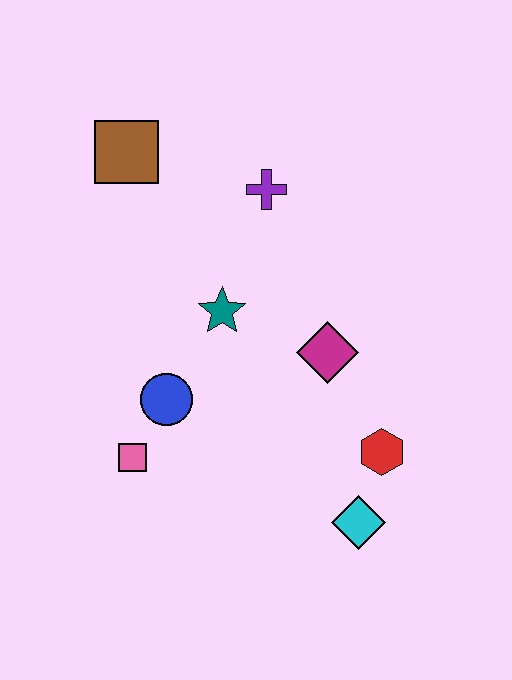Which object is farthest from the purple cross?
The cyan diamond is farthest from the purple cross.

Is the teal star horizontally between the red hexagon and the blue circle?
Yes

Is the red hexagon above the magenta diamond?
No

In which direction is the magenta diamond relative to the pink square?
The magenta diamond is to the right of the pink square.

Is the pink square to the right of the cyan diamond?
No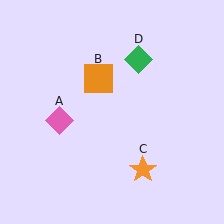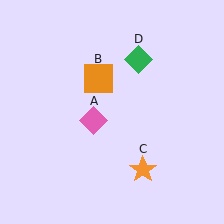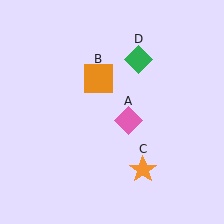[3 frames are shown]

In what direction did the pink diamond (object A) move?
The pink diamond (object A) moved right.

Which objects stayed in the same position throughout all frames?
Orange square (object B) and orange star (object C) and green diamond (object D) remained stationary.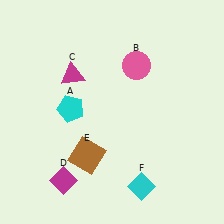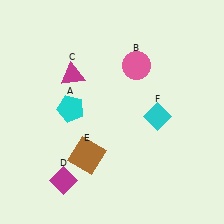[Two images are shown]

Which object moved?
The cyan diamond (F) moved up.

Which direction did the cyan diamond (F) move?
The cyan diamond (F) moved up.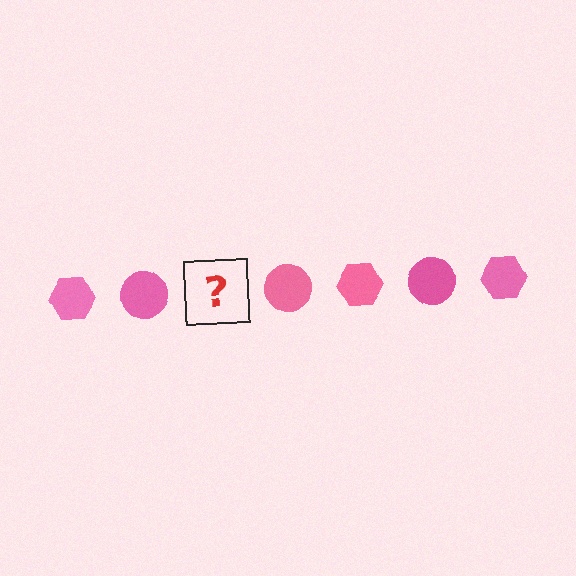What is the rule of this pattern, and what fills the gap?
The rule is that the pattern cycles through hexagon, circle shapes in pink. The gap should be filled with a pink hexagon.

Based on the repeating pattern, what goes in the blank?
The blank should be a pink hexagon.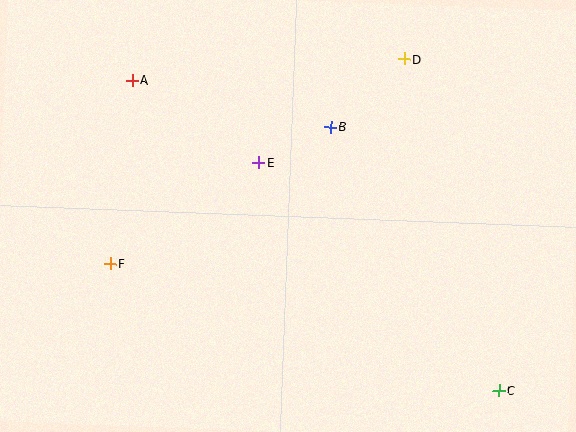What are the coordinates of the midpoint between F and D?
The midpoint between F and D is at (257, 161).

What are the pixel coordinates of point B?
Point B is at (330, 127).